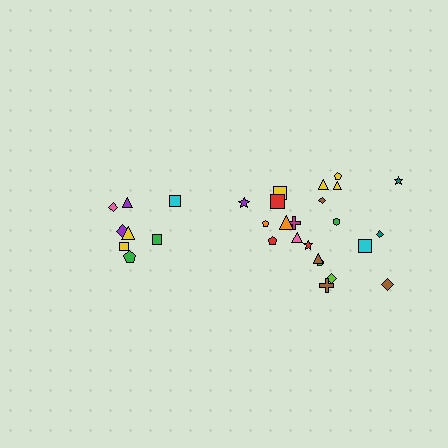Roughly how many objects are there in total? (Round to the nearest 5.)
Roughly 30 objects in total.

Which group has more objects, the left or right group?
The right group.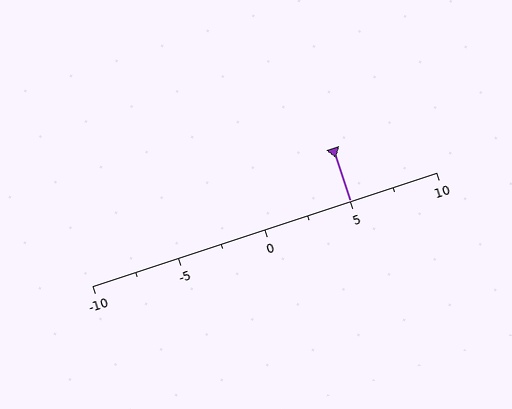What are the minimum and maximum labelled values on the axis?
The axis runs from -10 to 10.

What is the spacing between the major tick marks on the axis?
The major ticks are spaced 5 apart.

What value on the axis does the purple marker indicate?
The marker indicates approximately 5.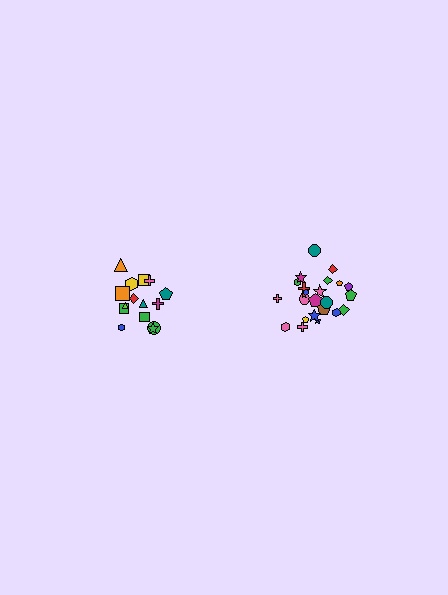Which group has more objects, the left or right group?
The right group.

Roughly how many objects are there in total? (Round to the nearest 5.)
Roughly 40 objects in total.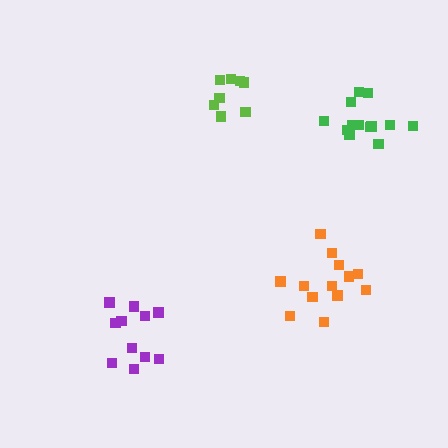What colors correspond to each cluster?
The clusters are colored: purple, green, lime, orange.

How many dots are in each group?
Group 1: 11 dots, Group 2: 13 dots, Group 3: 8 dots, Group 4: 13 dots (45 total).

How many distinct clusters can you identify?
There are 4 distinct clusters.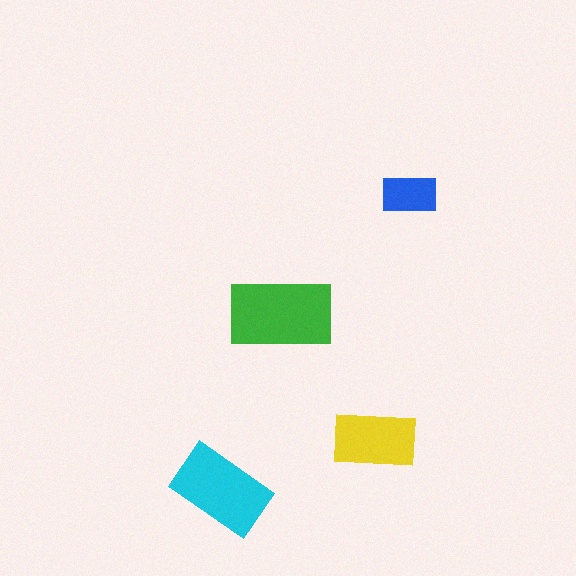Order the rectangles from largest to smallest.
the green one, the cyan one, the yellow one, the blue one.